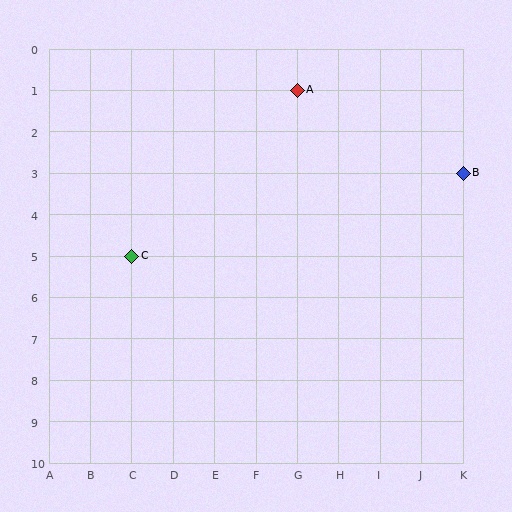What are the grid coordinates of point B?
Point B is at grid coordinates (K, 3).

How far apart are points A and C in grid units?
Points A and C are 4 columns and 4 rows apart (about 5.7 grid units diagonally).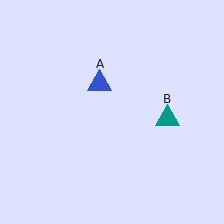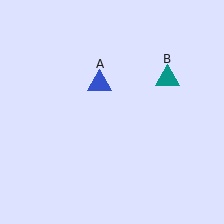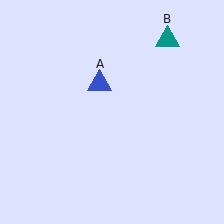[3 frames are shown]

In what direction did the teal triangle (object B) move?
The teal triangle (object B) moved up.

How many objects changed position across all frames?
1 object changed position: teal triangle (object B).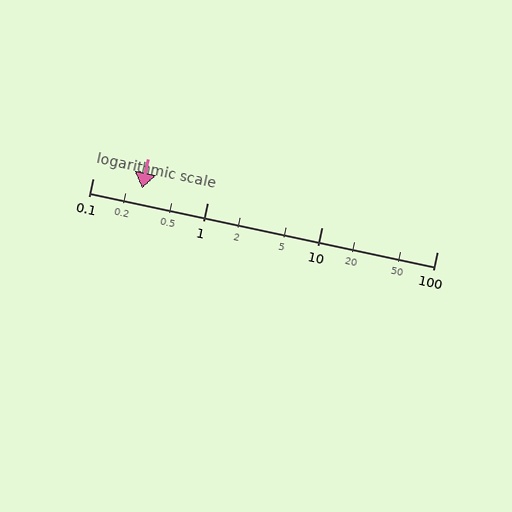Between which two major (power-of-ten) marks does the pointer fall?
The pointer is between 0.1 and 1.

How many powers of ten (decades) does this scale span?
The scale spans 3 decades, from 0.1 to 100.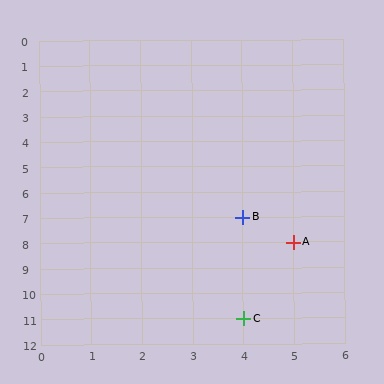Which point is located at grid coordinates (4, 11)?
Point C is at (4, 11).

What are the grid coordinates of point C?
Point C is at grid coordinates (4, 11).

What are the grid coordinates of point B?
Point B is at grid coordinates (4, 7).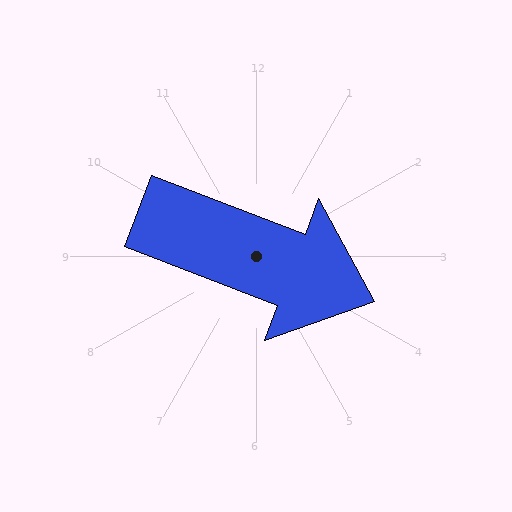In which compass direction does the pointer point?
East.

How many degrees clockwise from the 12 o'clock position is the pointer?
Approximately 111 degrees.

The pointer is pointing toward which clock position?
Roughly 4 o'clock.